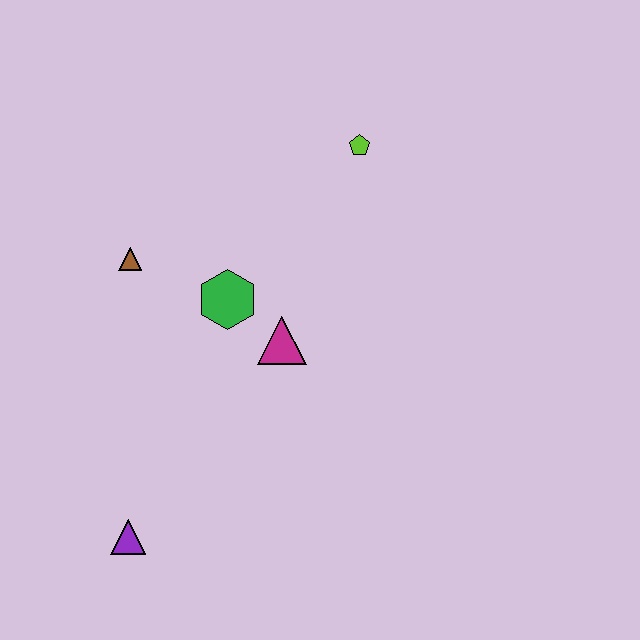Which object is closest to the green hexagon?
The magenta triangle is closest to the green hexagon.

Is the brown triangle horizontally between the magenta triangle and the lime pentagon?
No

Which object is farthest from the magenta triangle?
The purple triangle is farthest from the magenta triangle.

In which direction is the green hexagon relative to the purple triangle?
The green hexagon is above the purple triangle.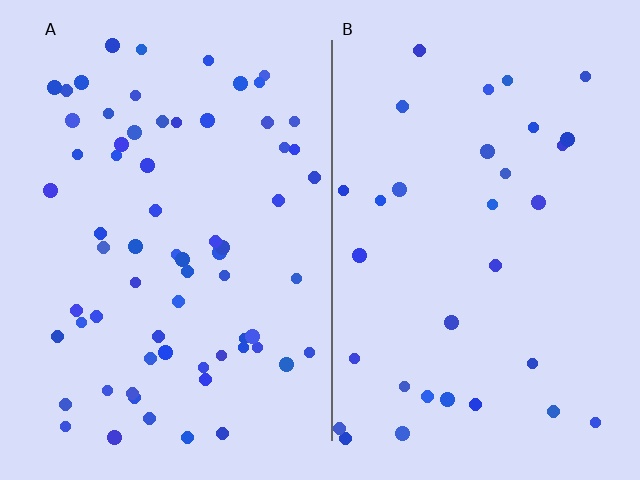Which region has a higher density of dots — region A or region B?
A (the left).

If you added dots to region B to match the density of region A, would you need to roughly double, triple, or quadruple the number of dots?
Approximately double.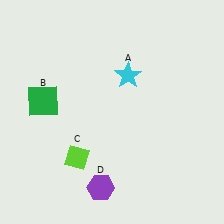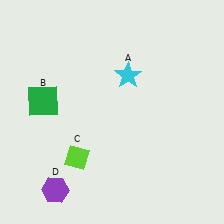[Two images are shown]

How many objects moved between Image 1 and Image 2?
1 object moved between the two images.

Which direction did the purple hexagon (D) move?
The purple hexagon (D) moved left.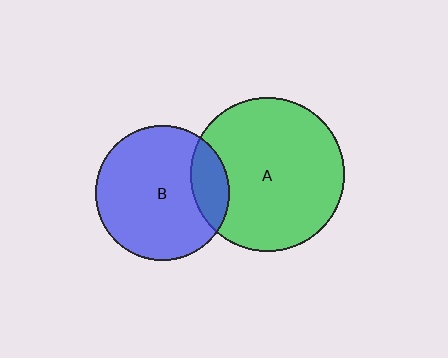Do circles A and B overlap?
Yes.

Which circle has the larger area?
Circle A (green).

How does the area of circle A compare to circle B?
Approximately 1.3 times.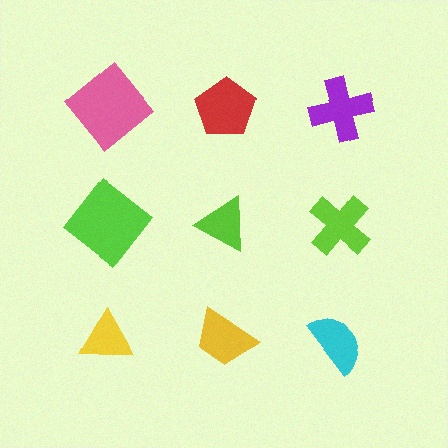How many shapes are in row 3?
3 shapes.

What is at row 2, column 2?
A lime triangle.